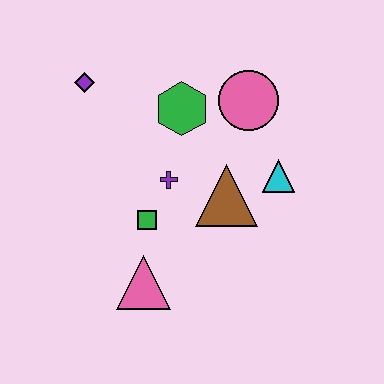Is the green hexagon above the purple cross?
Yes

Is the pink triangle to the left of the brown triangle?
Yes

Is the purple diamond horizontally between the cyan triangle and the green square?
No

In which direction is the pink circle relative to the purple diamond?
The pink circle is to the right of the purple diamond.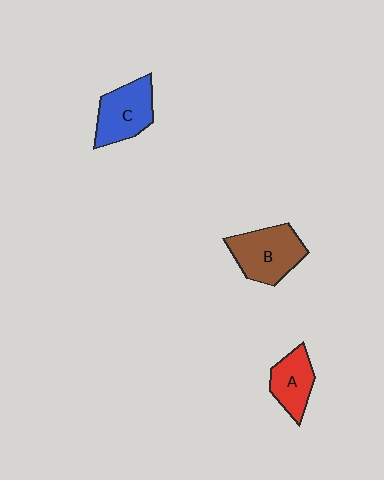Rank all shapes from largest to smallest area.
From largest to smallest: B (brown), C (blue), A (red).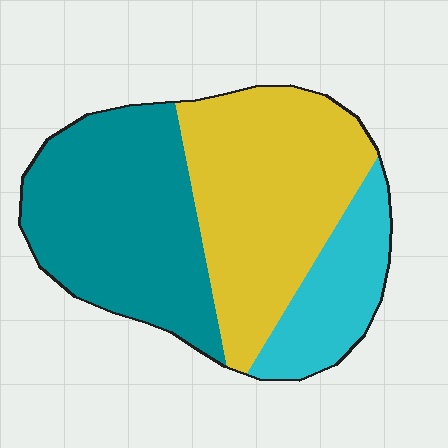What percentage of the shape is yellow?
Yellow takes up between a quarter and a half of the shape.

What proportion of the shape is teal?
Teal takes up about two fifths (2/5) of the shape.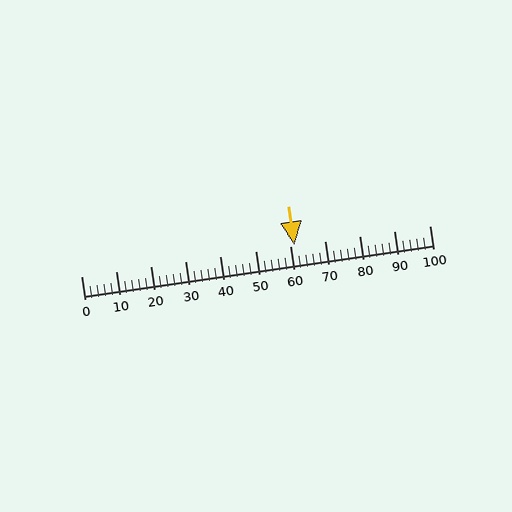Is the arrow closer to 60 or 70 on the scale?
The arrow is closer to 60.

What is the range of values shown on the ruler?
The ruler shows values from 0 to 100.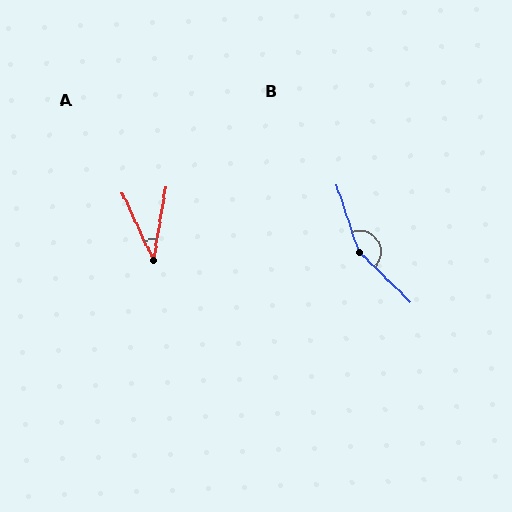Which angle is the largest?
B, at approximately 153 degrees.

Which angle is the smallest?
A, at approximately 34 degrees.